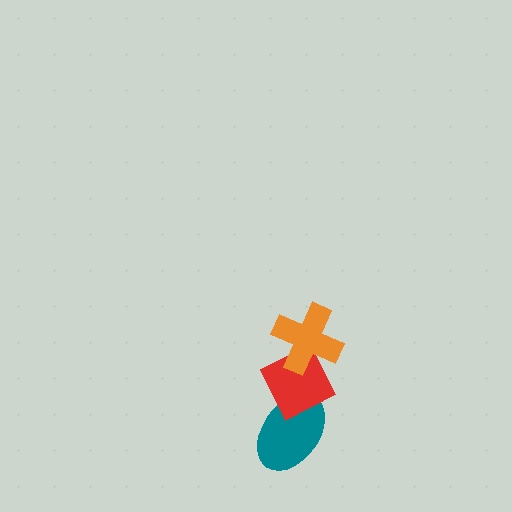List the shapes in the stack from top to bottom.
From top to bottom: the orange cross, the red diamond, the teal ellipse.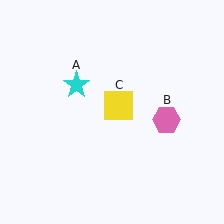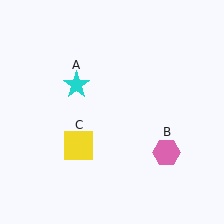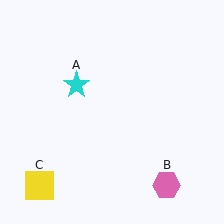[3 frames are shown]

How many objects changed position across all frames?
2 objects changed position: pink hexagon (object B), yellow square (object C).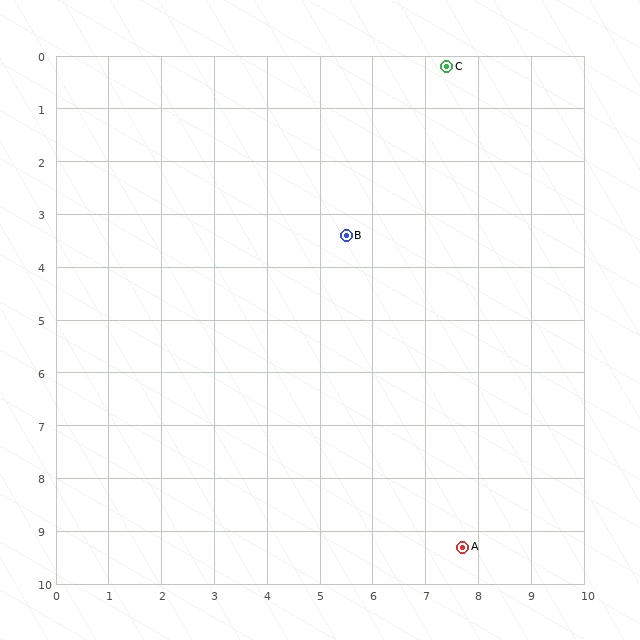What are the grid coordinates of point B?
Point B is at approximately (5.5, 3.4).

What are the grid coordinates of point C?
Point C is at approximately (7.4, 0.2).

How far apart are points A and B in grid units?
Points A and B are about 6.3 grid units apart.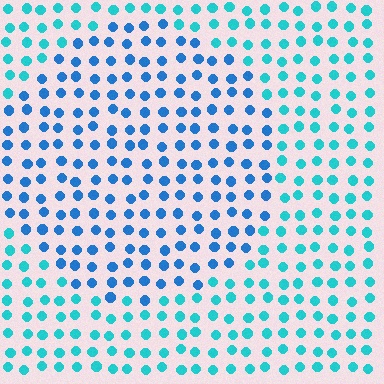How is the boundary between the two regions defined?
The boundary is defined purely by a slight shift in hue (about 30 degrees). Spacing, size, and orientation are identical on both sides.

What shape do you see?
I see a circle.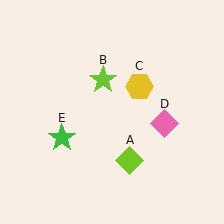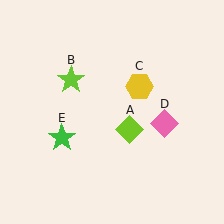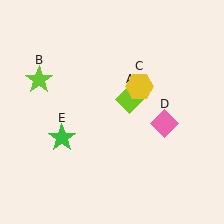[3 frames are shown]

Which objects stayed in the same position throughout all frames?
Yellow hexagon (object C) and pink diamond (object D) and green star (object E) remained stationary.